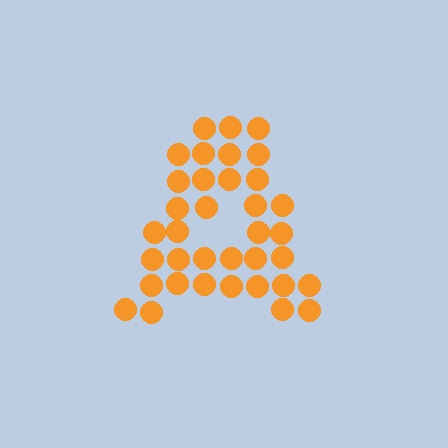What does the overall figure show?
The overall figure shows the letter A.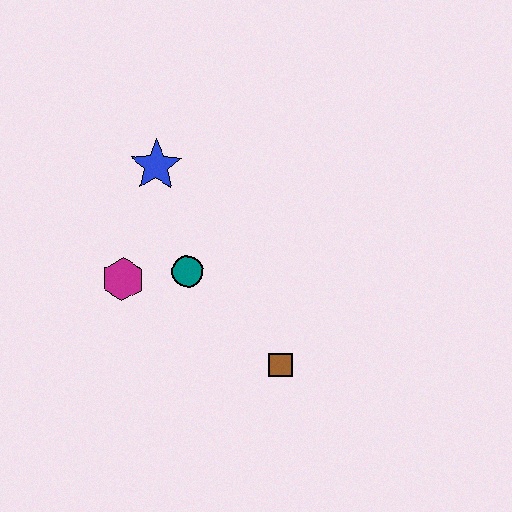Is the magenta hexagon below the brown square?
No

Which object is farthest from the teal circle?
The brown square is farthest from the teal circle.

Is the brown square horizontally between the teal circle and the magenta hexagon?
No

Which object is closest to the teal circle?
The magenta hexagon is closest to the teal circle.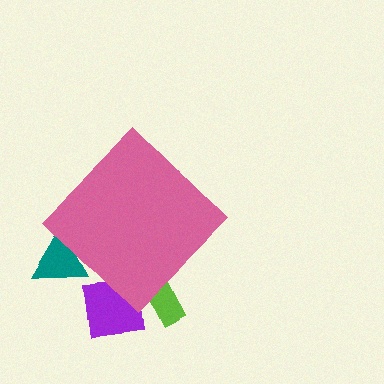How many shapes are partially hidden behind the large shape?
3 shapes are partially hidden.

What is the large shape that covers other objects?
A pink diamond.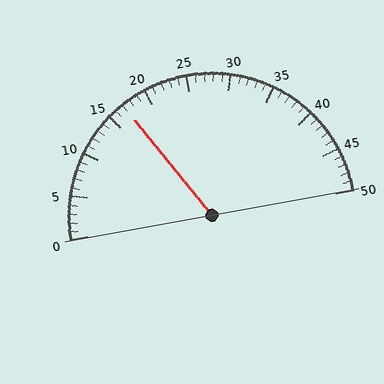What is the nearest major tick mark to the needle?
The nearest major tick mark is 15.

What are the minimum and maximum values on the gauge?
The gauge ranges from 0 to 50.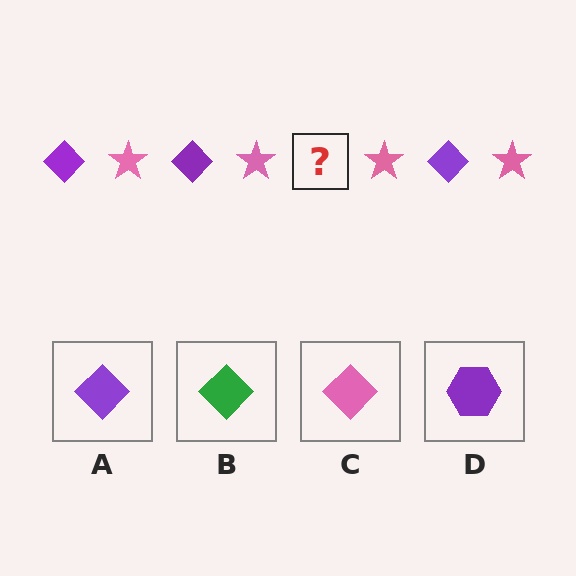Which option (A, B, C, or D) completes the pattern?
A.